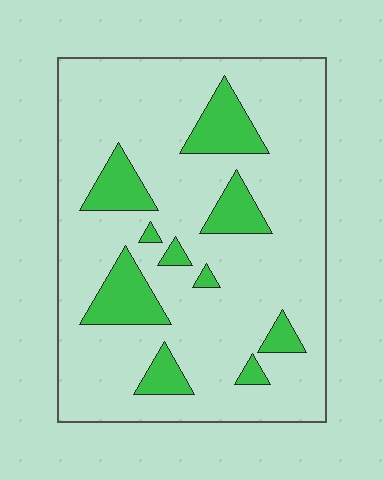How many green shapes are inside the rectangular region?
10.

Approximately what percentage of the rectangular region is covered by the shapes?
Approximately 15%.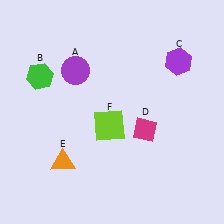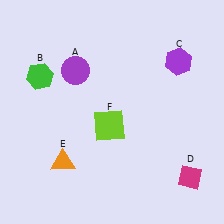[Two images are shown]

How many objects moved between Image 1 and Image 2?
1 object moved between the two images.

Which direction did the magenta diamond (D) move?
The magenta diamond (D) moved down.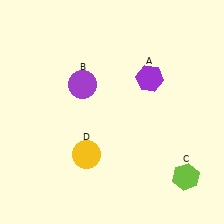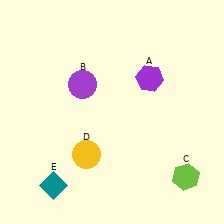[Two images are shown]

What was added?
A teal diamond (E) was added in Image 2.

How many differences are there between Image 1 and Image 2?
There is 1 difference between the two images.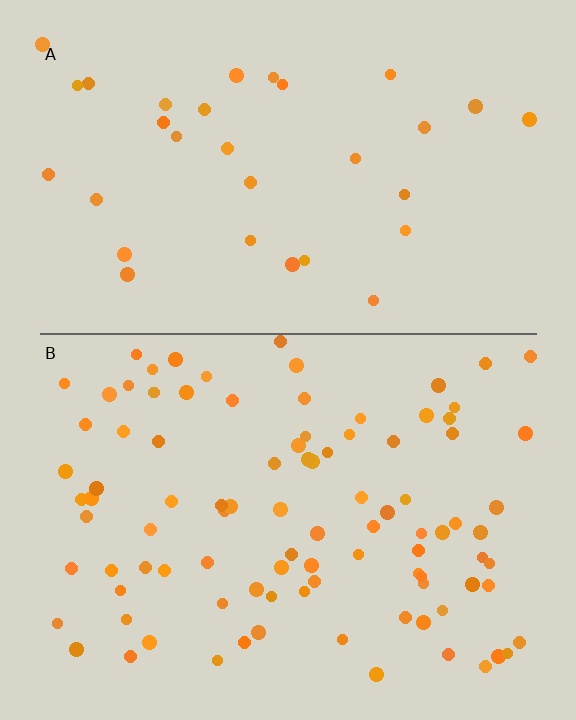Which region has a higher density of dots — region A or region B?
B (the bottom).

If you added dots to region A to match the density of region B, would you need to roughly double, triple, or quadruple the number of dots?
Approximately triple.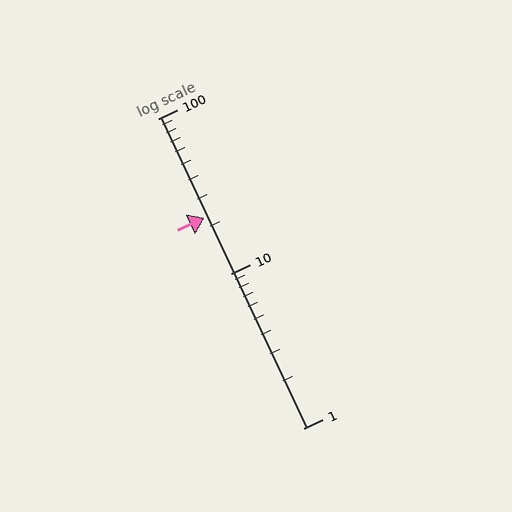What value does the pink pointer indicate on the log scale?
The pointer indicates approximately 23.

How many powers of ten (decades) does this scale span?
The scale spans 2 decades, from 1 to 100.